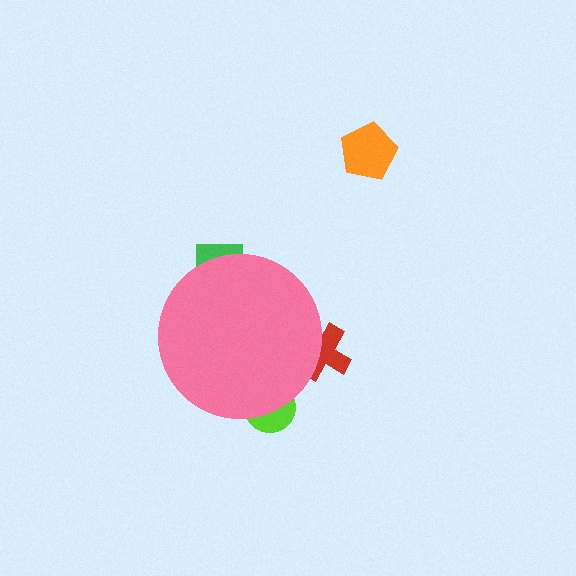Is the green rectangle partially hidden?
Yes, the green rectangle is partially hidden behind the pink circle.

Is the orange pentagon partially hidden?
No, the orange pentagon is fully visible.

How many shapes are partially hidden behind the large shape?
3 shapes are partially hidden.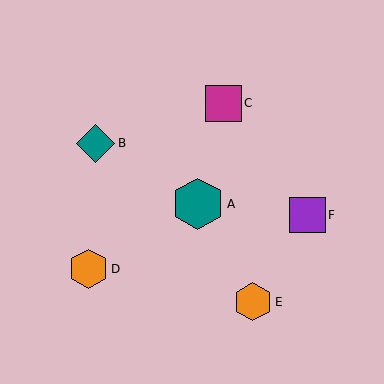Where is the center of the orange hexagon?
The center of the orange hexagon is at (253, 302).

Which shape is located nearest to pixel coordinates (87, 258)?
The orange hexagon (labeled D) at (89, 269) is nearest to that location.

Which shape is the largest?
The teal hexagon (labeled A) is the largest.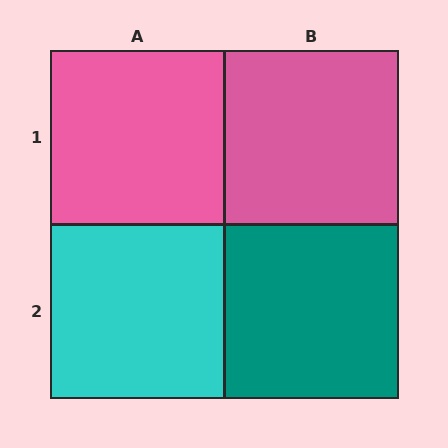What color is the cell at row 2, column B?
Teal.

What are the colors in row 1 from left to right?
Pink, pink.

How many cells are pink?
2 cells are pink.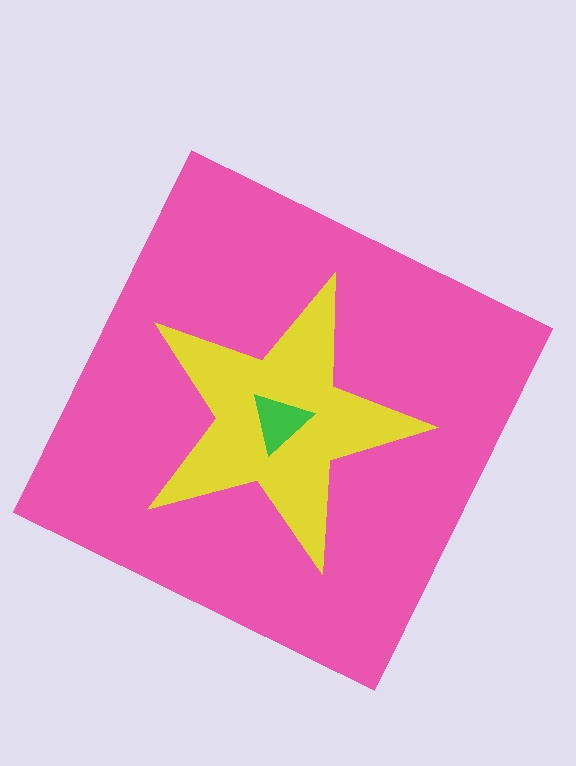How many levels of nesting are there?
3.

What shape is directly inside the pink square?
The yellow star.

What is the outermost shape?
The pink square.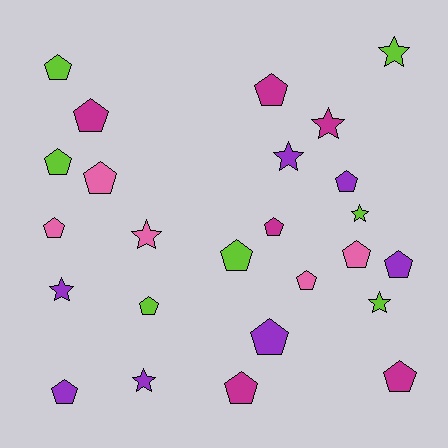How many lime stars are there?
There are 3 lime stars.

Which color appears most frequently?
Purple, with 7 objects.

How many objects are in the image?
There are 25 objects.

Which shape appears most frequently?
Pentagon, with 17 objects.